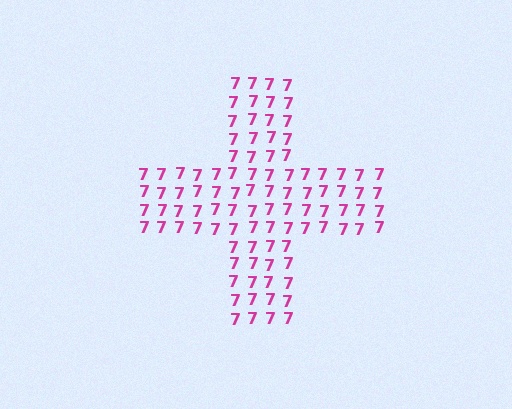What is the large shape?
The large shape is a cross.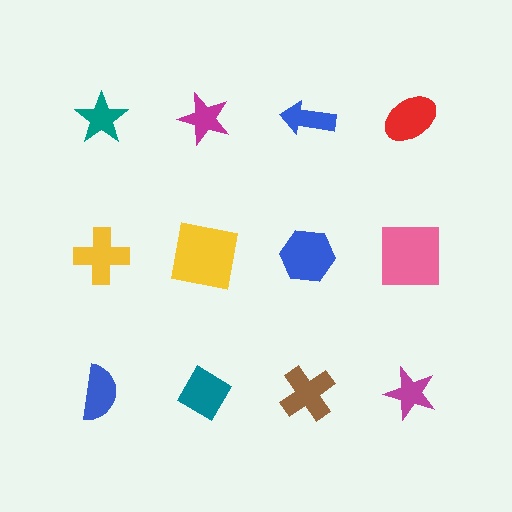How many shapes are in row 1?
4 shapes.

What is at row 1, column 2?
A magenta star.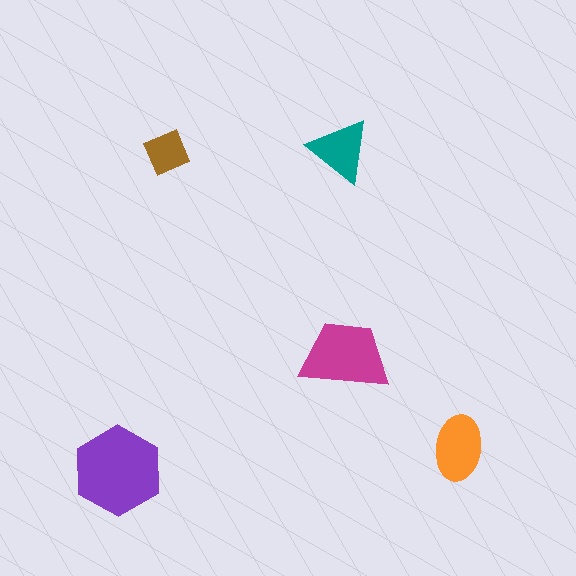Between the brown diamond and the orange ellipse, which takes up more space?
The orange ellipse.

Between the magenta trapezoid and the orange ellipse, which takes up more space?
The magenta trapezoid.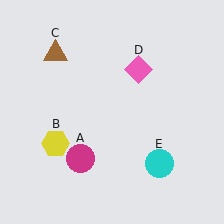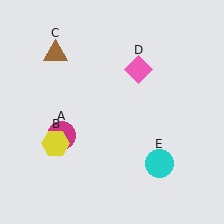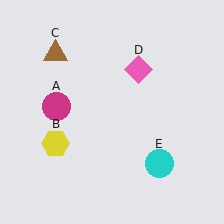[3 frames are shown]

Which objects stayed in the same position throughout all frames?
Yellow hexagon (object B) and brown triangle (object C) and pink diamond (object D) and cyan circle (object E) remained stationary.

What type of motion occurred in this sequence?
The magenta circle (object A) rotated clockwise around the center of the scene.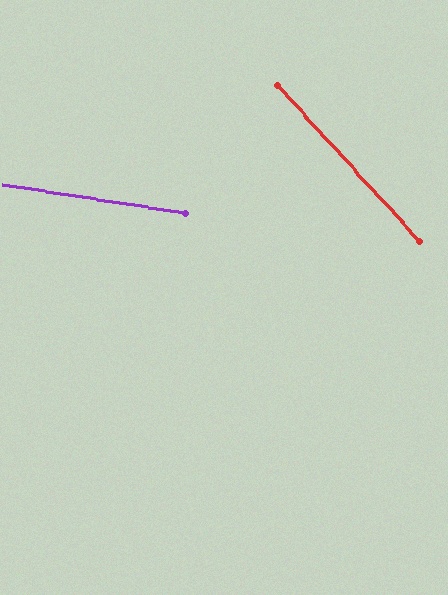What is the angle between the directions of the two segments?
Approximately 39 degrees.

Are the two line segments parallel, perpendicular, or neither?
Neither parallel nor perpendicular — they differ by about 39°.